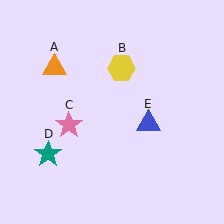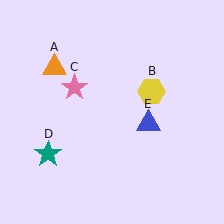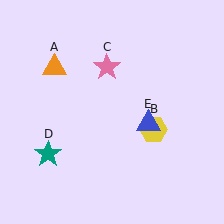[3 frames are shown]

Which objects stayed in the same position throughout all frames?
Orange triangle (object A) and teal star (object D) and blue triangle (object E) remained stationary.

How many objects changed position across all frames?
2 objects changed position: yellow hexagon (object B), pink star (object C).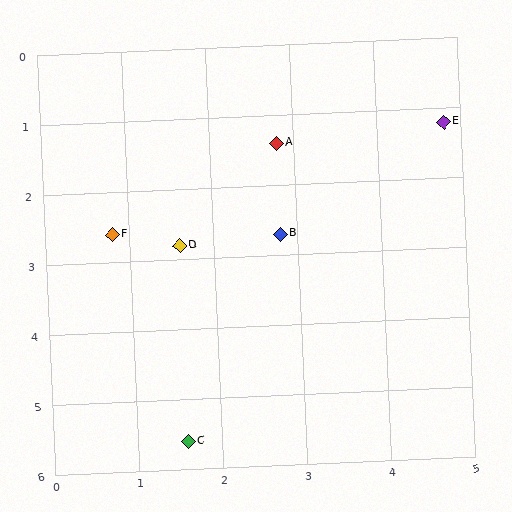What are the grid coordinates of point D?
Point D is at approximately (1.6, 2.8).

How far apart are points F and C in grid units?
Points F and C are about 3.1 grid units apart.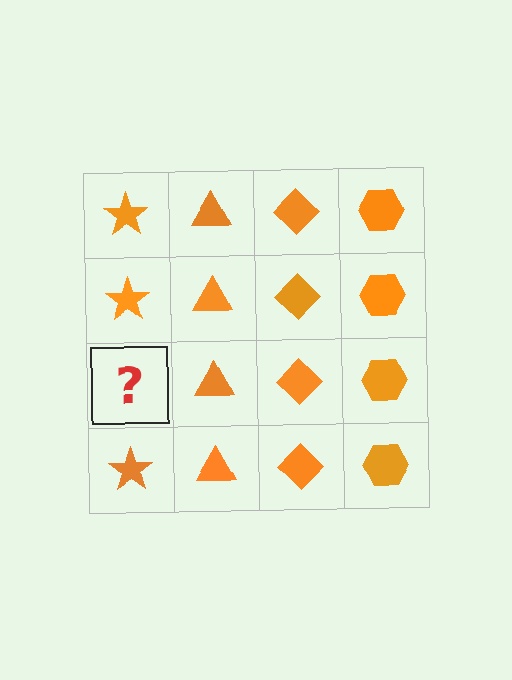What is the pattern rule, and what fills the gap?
The rule is that each column has a consistent shape. The gap should be filled with an orange star.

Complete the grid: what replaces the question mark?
The question mark should be replaced with an orange star.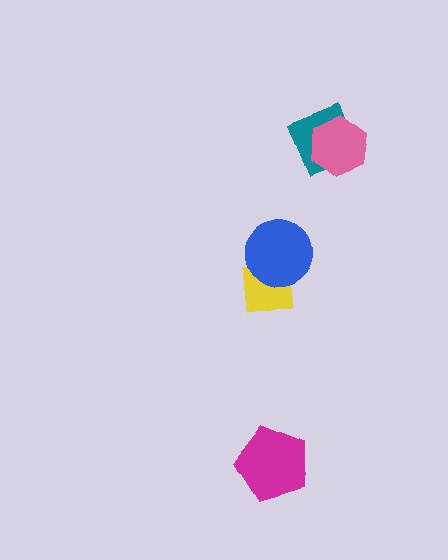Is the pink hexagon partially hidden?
No, no other shape covers it.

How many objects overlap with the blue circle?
1 object overlaps with the blue circle.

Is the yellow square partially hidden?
Yes, it is partially covered by another shape.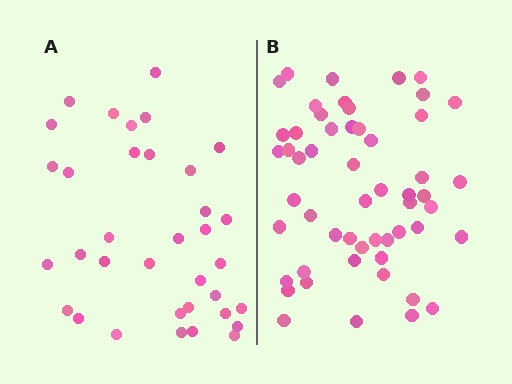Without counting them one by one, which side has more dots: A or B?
Region B (the right region) has more dots.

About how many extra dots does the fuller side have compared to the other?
Region B has approximately 20 more dots than region A.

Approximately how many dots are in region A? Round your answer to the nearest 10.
About 40 dots. (The exact count is 35, which rounds to 40.)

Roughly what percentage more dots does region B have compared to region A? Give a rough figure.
About 55% more.